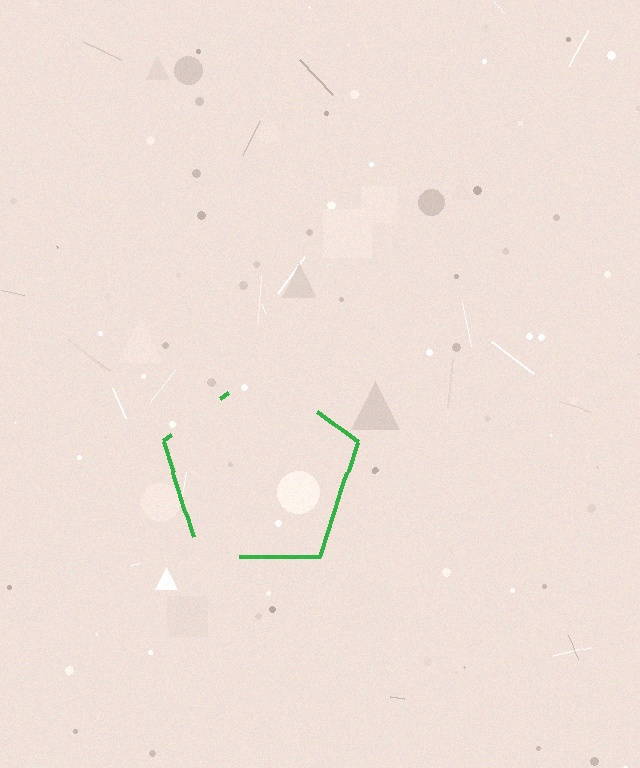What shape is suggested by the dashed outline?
The dashed outline suggests a pentagon.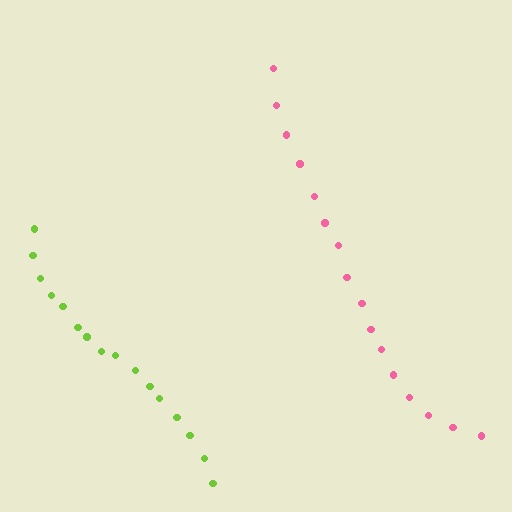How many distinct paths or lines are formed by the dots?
There are 2 distinct paths.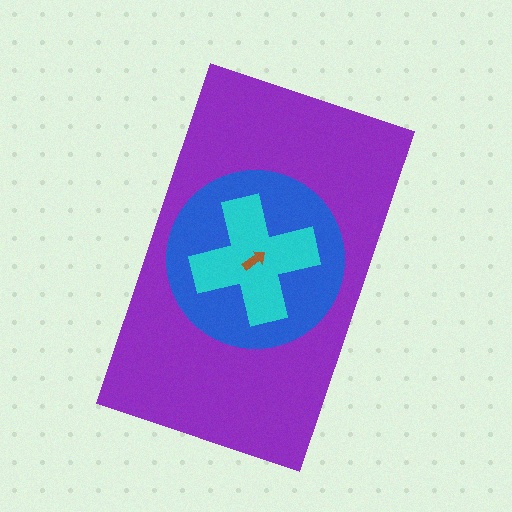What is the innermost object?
The brown arrow.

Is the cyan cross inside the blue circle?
Yes.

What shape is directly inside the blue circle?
The cyan cross.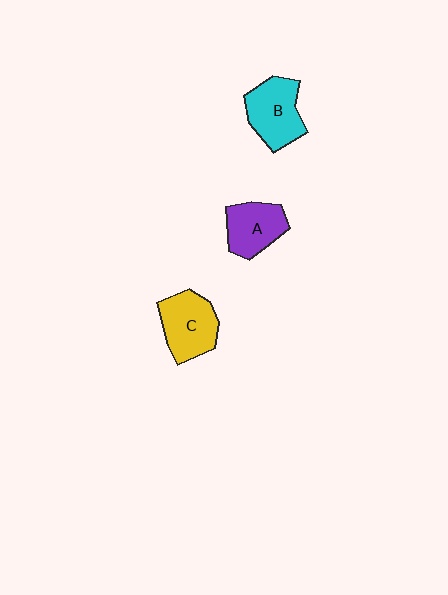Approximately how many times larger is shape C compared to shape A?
Approximately 1.2 times.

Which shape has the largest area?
Shape C (yellow).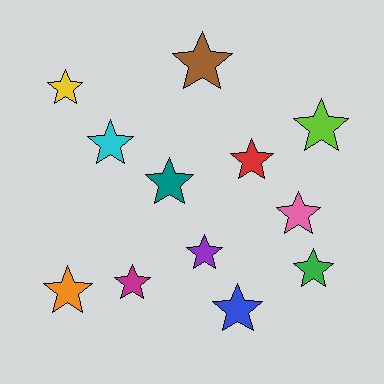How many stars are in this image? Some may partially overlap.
There are 12 stars.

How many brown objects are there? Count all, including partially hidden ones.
There is 1 brown object.